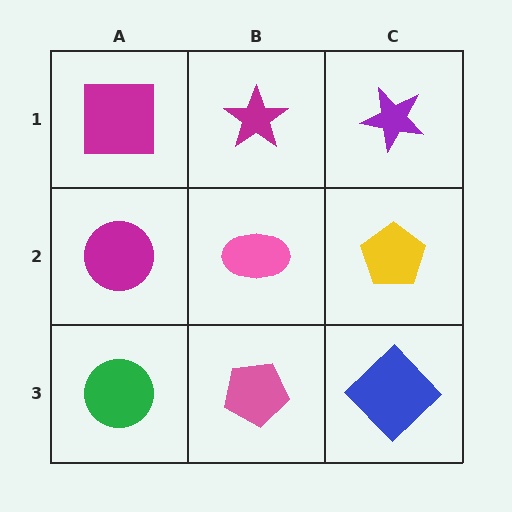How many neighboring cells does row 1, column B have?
3.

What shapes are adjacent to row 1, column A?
A magenta circle (row 2, column A), a magenta star (row 1, column B).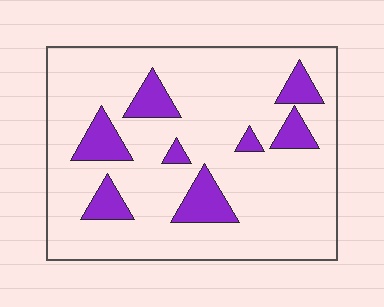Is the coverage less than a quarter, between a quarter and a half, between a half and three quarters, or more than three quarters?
Less than a quarter.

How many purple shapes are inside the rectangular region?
8.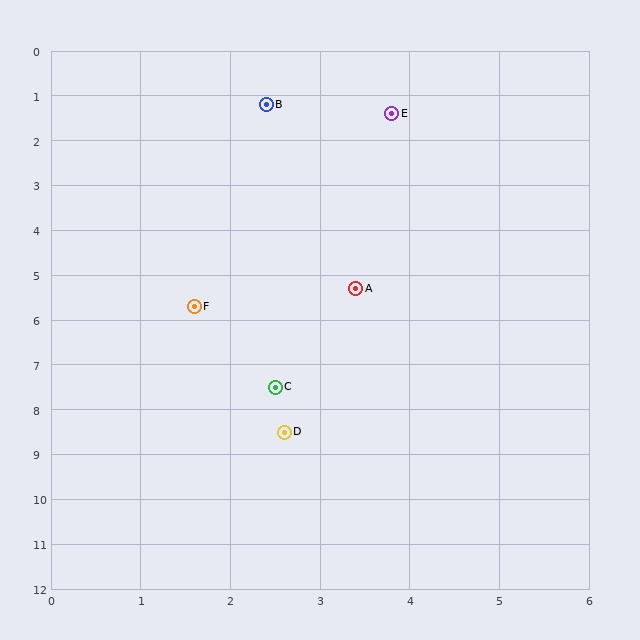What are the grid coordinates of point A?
Point A is at approximately (3.4, 5.3).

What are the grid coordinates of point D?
Point D is at approximately (2.6, 8.5).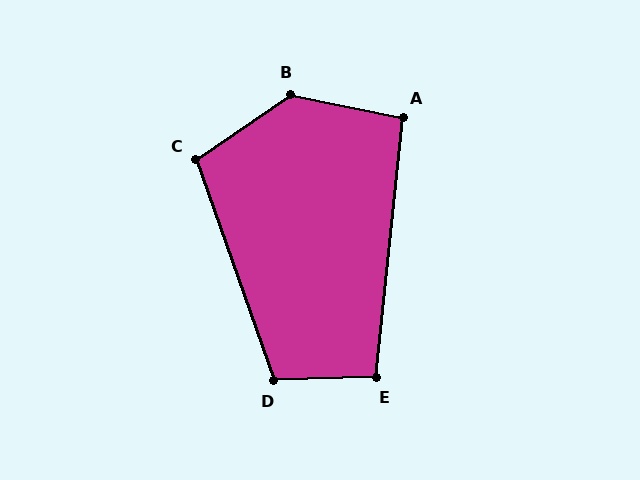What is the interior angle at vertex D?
Approximately 107 degrees (obtuse).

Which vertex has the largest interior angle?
B, at approximately 134 degrees.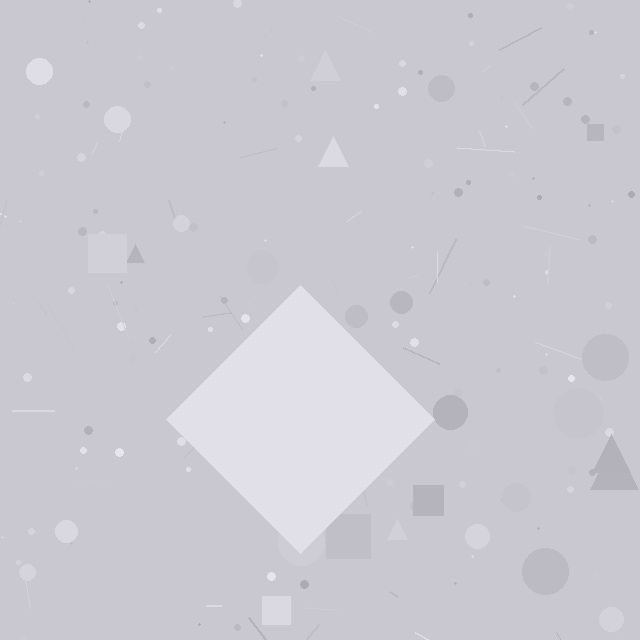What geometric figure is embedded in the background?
A diamond is embedded in the background.